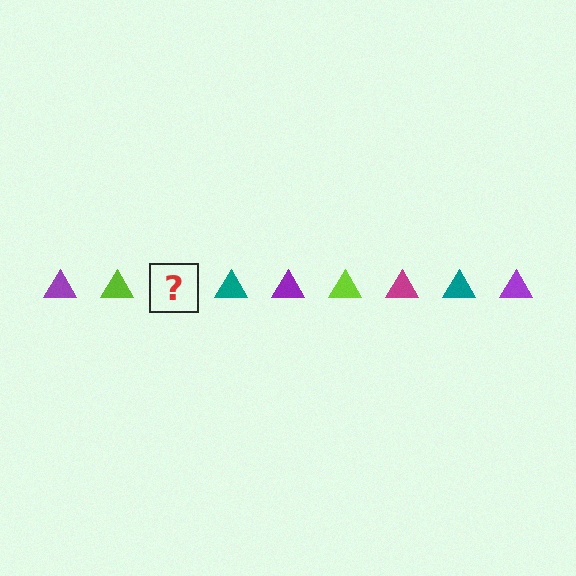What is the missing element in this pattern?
The missing element is a magenta triangle.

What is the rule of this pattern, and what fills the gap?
The rule is that the pattern cycles through purple, lime, magenta, teal triangles. The gap should be filled with a magenta triangle.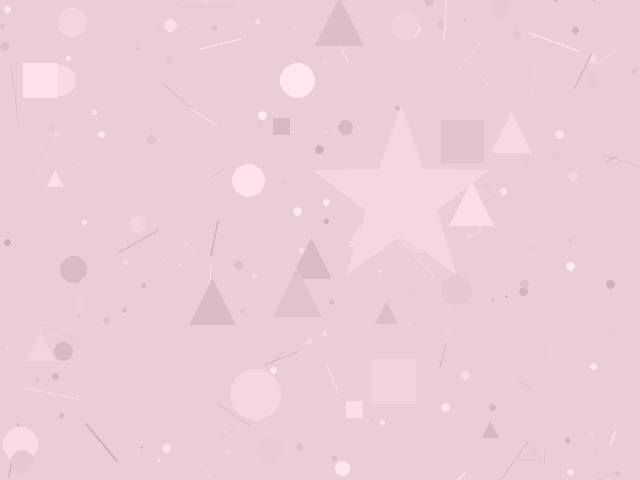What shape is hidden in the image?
A star is hidden in the image.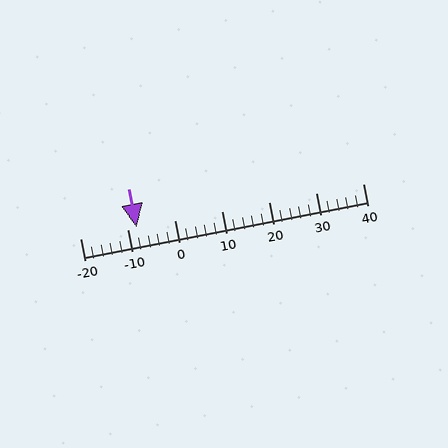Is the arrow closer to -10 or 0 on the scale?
The arrow is closer to -10.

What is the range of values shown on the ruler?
The ruler shows values from -20 to 40.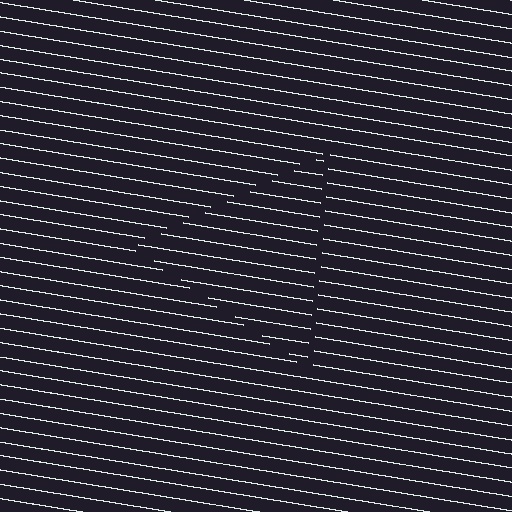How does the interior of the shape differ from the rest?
The interior of the shape contains the same grating, shifted by half a period — the contour is defined by the phase discontinuity where line-ends from the inner and outer gratings abut.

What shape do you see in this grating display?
An illusory triangle. The interior of the shape contains the same grating, shifted by half a period — the contour is defined by the phase discontinuity where line-ends from the inner and outer gratings abut.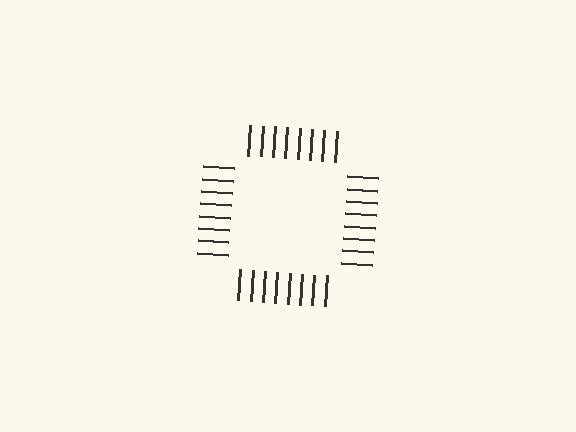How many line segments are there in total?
32 — 8 along each of the 4 edges.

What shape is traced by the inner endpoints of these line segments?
An illusory square — the line segments terminate on its edges but no continuous stroke is drawn.